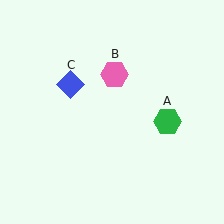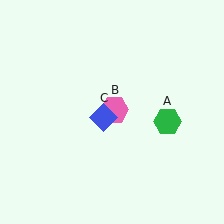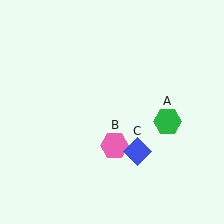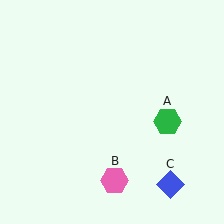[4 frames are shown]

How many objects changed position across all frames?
2 objects changed position: pink hexagon (object B), blue diamond (object C).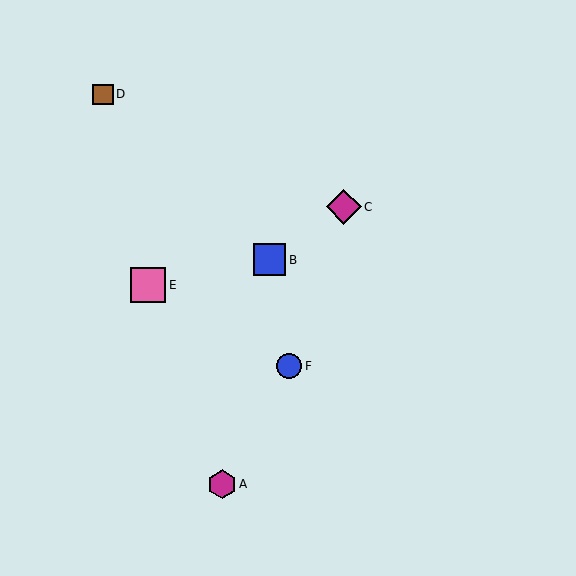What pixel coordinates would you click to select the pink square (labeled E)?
Click at (148, 285) to select the pink square E.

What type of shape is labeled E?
Shape E is a pink square.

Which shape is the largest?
The pink square (labeled E) is the largest.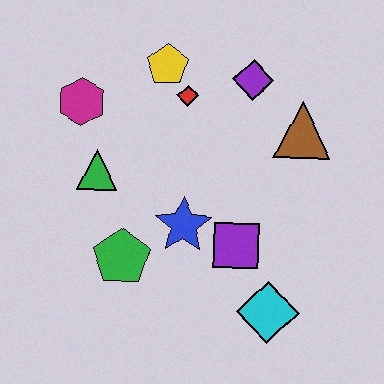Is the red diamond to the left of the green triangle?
No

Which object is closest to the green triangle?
The magenta hexagon is closest to the green triangle.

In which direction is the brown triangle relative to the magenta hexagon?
The brown triangle is to the right of the magenta hexagon.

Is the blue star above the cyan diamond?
Yes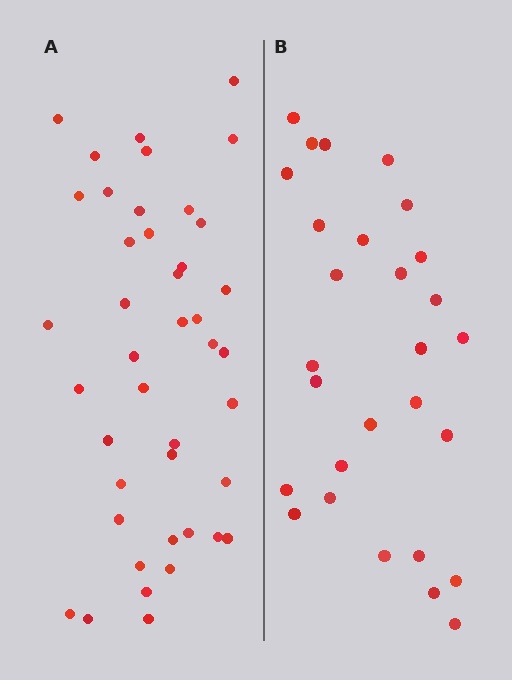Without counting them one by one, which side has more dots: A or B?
Region A (the left region) has more dots.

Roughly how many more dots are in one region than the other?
Region A has approximately 15 more dots than region B.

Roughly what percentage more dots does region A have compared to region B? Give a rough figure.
About 50% more.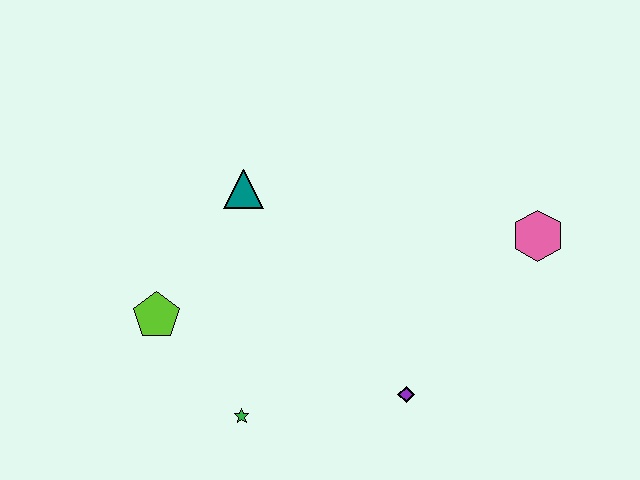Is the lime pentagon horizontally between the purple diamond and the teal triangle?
No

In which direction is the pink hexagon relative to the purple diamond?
The pink hexagon is above the purple diamond.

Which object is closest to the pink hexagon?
The purple diamond is closest to the pink hexagon.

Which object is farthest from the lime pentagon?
The pink hexagon is farthest from the lime pentagon.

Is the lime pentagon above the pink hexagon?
No